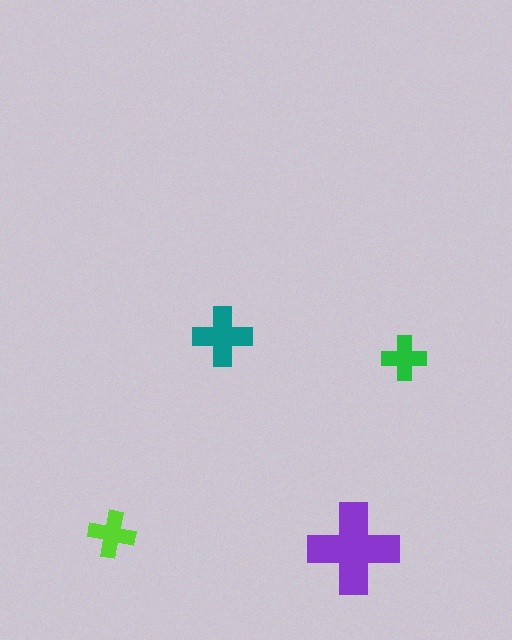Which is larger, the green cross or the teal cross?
The teal one.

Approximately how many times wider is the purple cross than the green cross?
About 2 times wider.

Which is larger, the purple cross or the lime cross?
The purple one.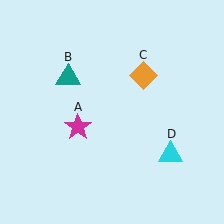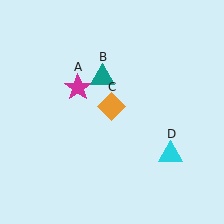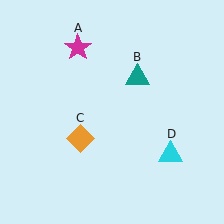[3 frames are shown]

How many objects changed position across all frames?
3 objects changed position: magenta star (object A), teal triangle (object B), orange diamond (object C).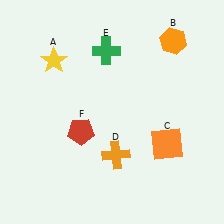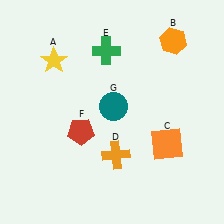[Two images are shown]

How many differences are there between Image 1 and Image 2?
There is 1 difference between the two images.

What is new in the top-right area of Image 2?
A teal circle (G) was added in the top-right area of Image 2.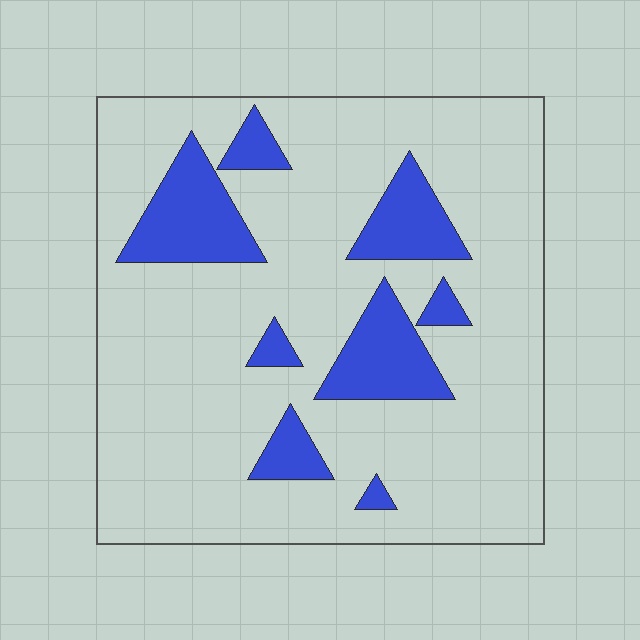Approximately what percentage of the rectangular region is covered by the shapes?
Approximately 20%.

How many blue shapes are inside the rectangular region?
8.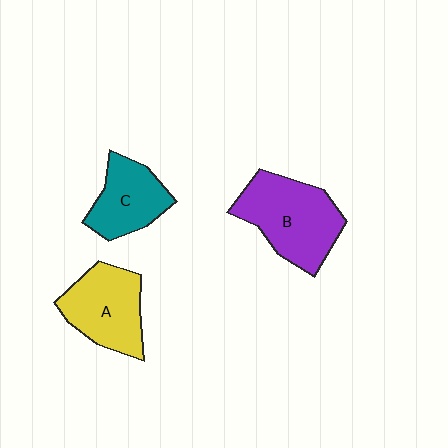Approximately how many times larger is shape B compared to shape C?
Approximately 1.5 times.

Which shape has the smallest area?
Shape C (teal).